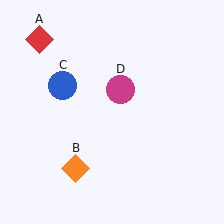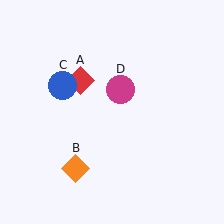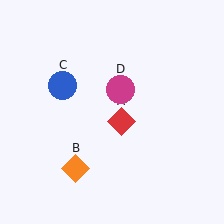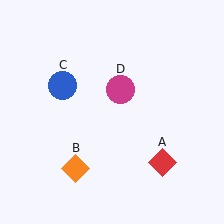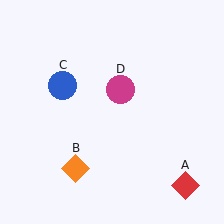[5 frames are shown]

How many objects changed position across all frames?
1 object changed position: red diamond (object A).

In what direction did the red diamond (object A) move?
The red diamond (object A) moved down and to the right.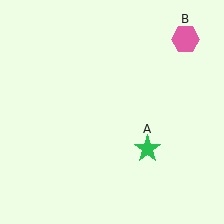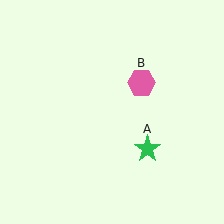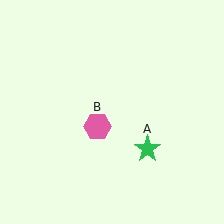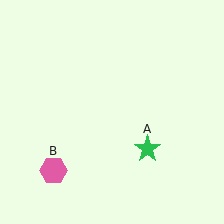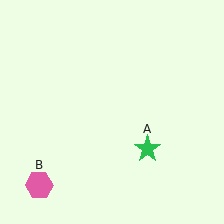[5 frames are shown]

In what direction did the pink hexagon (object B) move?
The pink hexagon (object B) moved down and to the left.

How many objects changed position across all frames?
1 object changed position: pink hexagon (object B).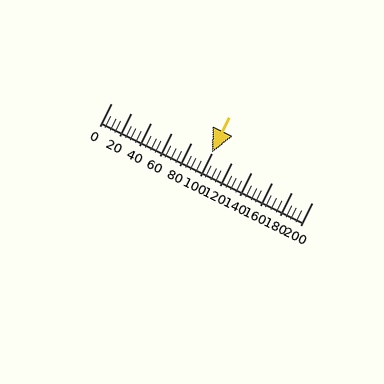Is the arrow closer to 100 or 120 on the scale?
The arrow is closer to 100.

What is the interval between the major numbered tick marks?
The major tick marks are spaced 20 units apart.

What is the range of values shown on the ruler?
The ruler shows values from 0 to 200.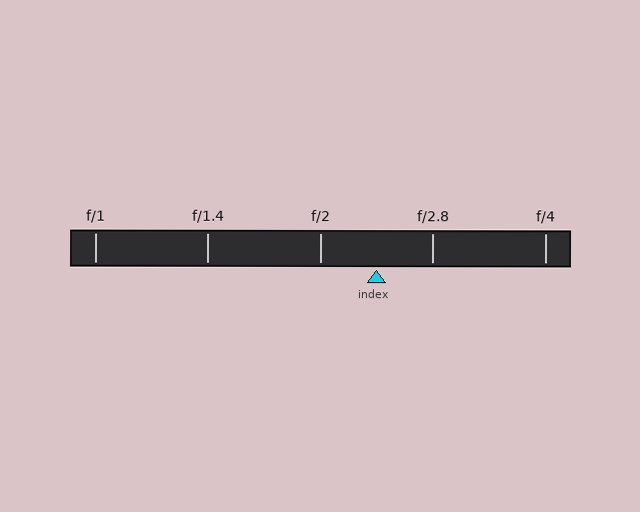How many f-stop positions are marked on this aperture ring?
There are 5 f-stop positions marked.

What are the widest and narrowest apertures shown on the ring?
The widest aperture shown is f/1 and the narrowest is f/4.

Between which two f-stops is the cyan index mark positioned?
The index mark is between f/2 and f/2.8.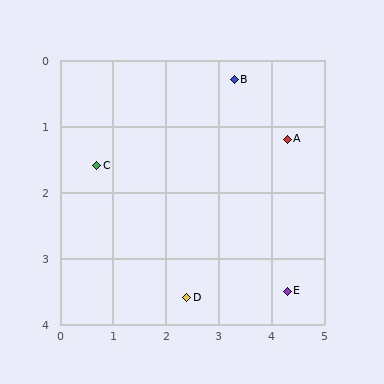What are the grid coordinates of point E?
Point E is at approximately (4.3, 3.5).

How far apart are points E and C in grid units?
Points E and C are about 4.1 grid units apart.